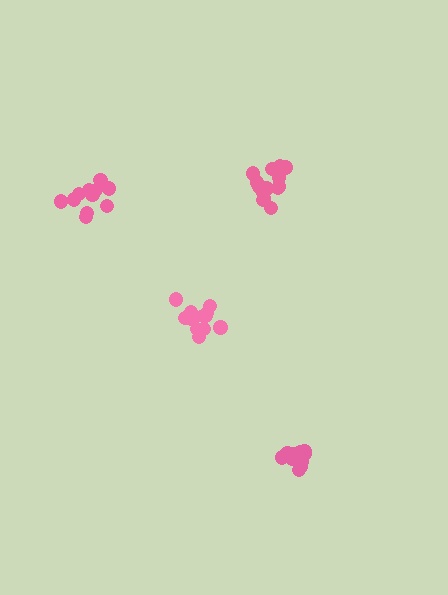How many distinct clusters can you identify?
There are 4 distinct clusters.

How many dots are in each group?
Group 1: 14 dots, Group 2: 11 dots, Group 3: 13 dots, Group 4: 11 dots (49 total).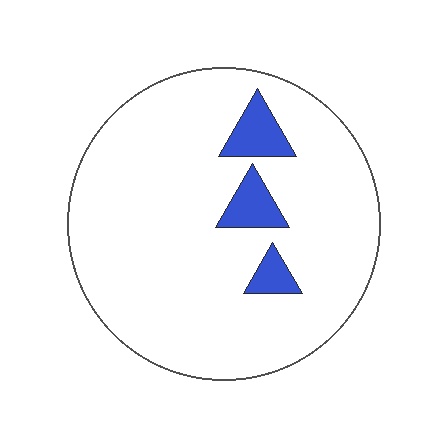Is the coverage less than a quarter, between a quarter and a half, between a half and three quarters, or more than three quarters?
Less than a quarter.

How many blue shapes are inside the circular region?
3.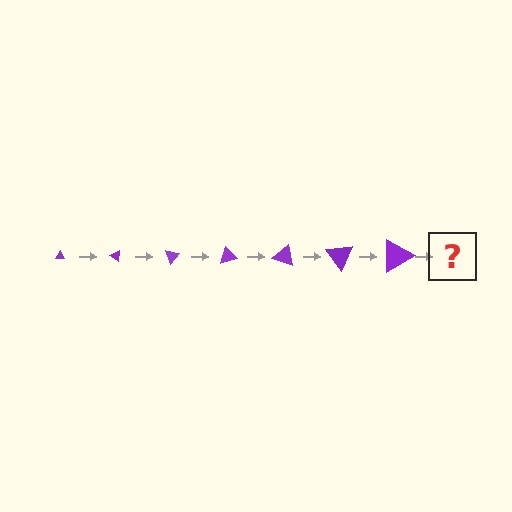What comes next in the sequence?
The next element should be a triangle, larger than the previous one and rotated 245 degrees from the start.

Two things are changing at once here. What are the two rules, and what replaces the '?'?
The two rules are that the triangle grows larger each step and it rotates 35 degrees each step. The '?' should be a triangle, larger than the previous one and rotated 245 degrees from the start.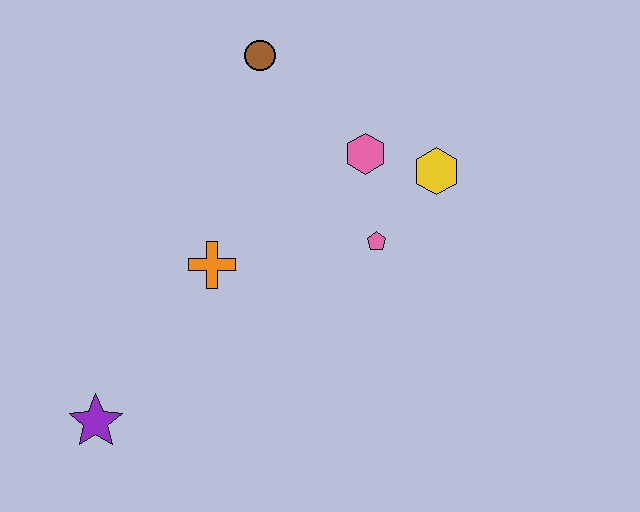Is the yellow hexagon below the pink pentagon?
No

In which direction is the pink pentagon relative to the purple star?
The pink pentagon is to the right of the purple star.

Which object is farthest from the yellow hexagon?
The purple star is farthest from the yellow hexagon.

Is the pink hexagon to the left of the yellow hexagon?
Yes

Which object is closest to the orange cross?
The pink pentagon is closest to the orange cross.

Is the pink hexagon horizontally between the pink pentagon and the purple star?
Yes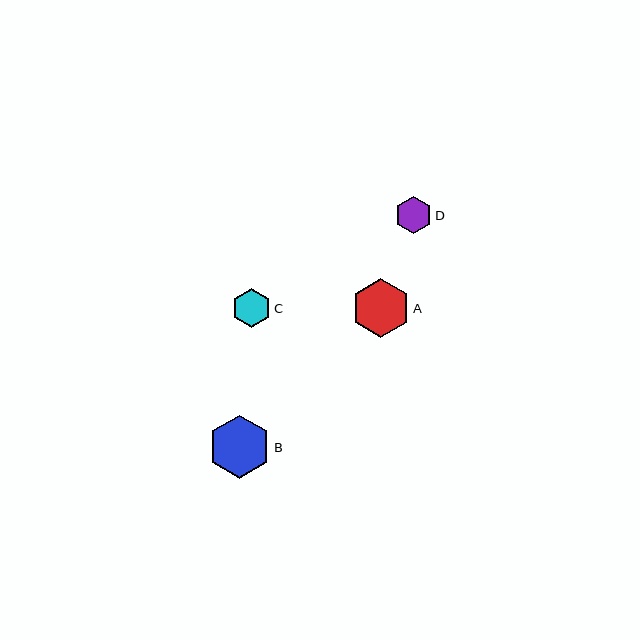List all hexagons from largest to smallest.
From largest to smallest: B, A, C, D.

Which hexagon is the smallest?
Hexagon D is the smallest with a size of approximately 37 pixels.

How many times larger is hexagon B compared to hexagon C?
Hexagon B is approximately 1.6 times the size of hexagon C.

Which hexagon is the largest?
Hexagon B is the largest with a size of approximately 63 pixels.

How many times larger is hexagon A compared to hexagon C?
Hexagon A is approximately 1.5 times the size of hexagon C.